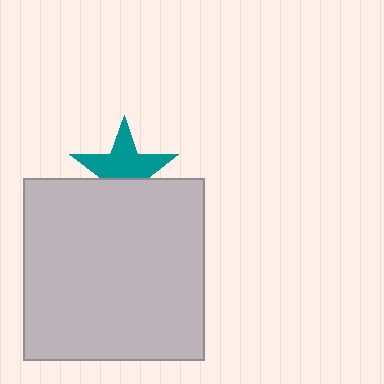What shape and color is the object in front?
The object in front is a light gray rectangle.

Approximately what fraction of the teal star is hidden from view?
Roughly 39% of the teal star is hidden behind the light gray rectangle.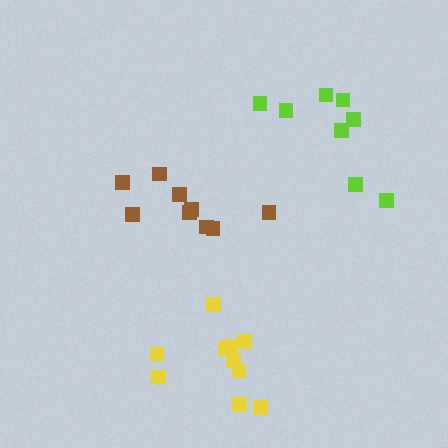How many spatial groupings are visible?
There are 3 spatial groupings.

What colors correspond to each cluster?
The clusters are colored: yellow, brown, lime.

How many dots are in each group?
Group 1: 10 dots, Group 2: 9 dots, Group 3: 8 dots (27 total).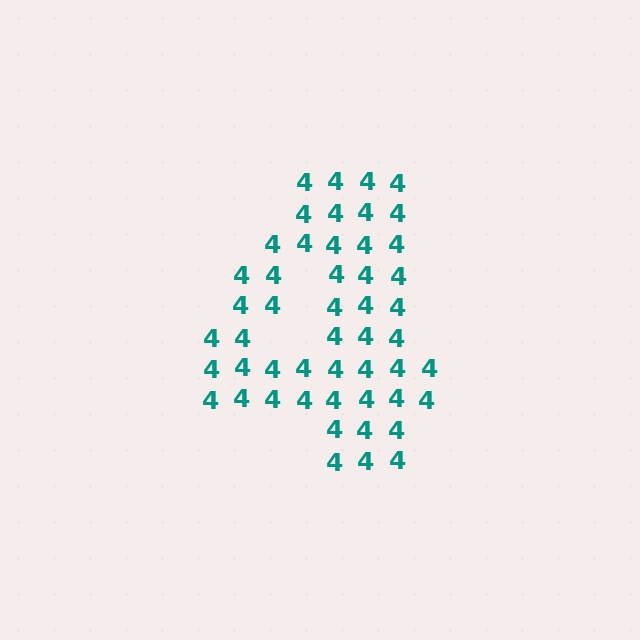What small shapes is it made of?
It is made of small digit 4's.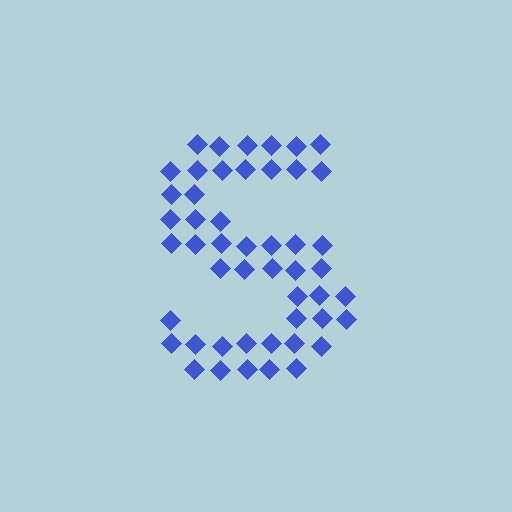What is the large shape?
The large shape is the letter S.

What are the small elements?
The small elements are diamonds.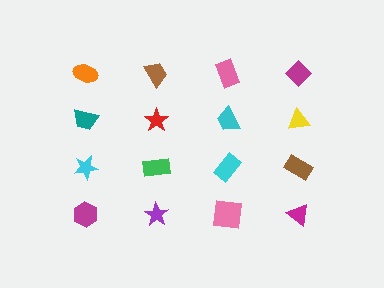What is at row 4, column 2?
A purple star.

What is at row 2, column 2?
A red star.